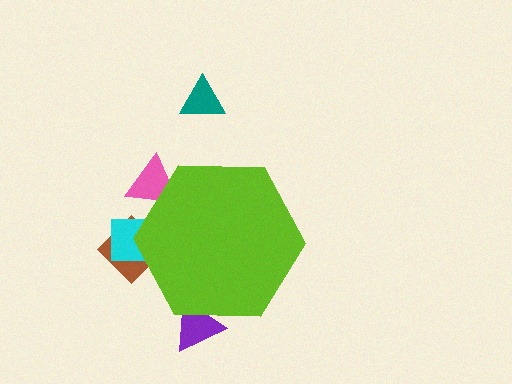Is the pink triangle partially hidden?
Yes, the pink triangle is partially hidden behind the lime hexagon.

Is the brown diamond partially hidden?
Yes, the brown diamond is partially hidden behind the lime hexagon.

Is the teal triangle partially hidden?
No, the teal triangle is fully visible.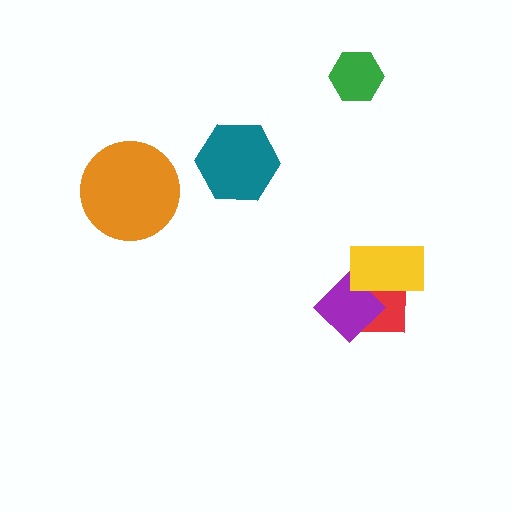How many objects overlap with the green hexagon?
0 objects overlap with the green hexagon.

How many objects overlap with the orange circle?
0 objects overlap with the orange circle.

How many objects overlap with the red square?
2 objects overlap with the red square.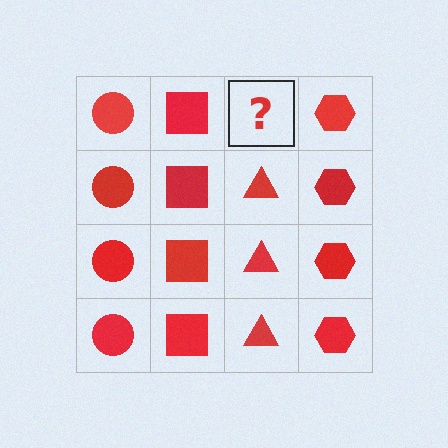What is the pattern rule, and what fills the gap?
The rule is that each column has a consistent shape. The gap should be filled with a red triangle.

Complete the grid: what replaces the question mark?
The question mark should be replaced with a red triangle.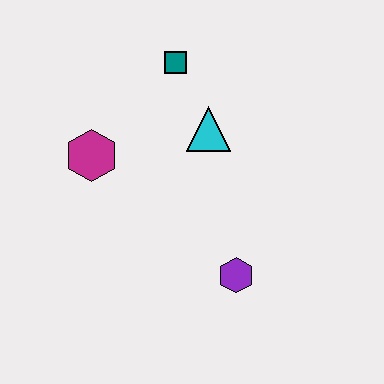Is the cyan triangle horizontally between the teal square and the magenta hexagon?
No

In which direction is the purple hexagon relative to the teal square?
The purple hexagon is below the teal square.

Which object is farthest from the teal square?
The purple hexagon is farthest from the teal square.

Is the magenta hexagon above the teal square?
No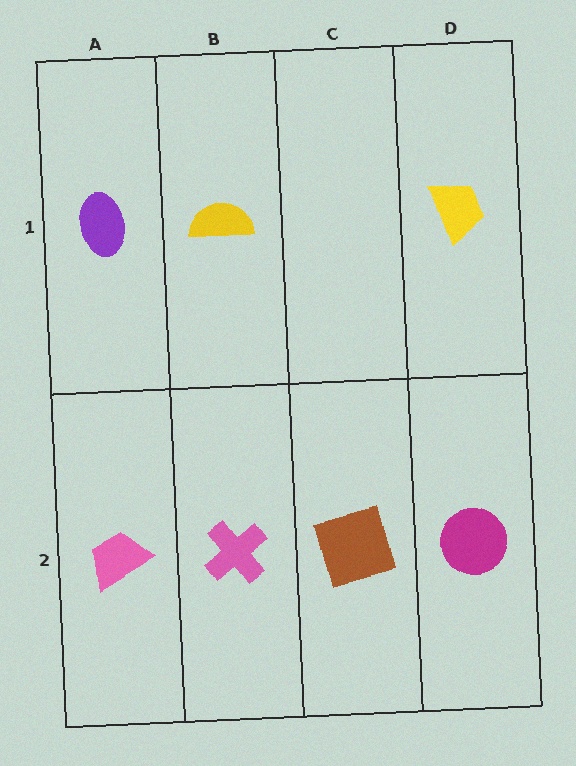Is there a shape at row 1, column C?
No, that cell is empty.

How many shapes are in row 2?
4 shapes.